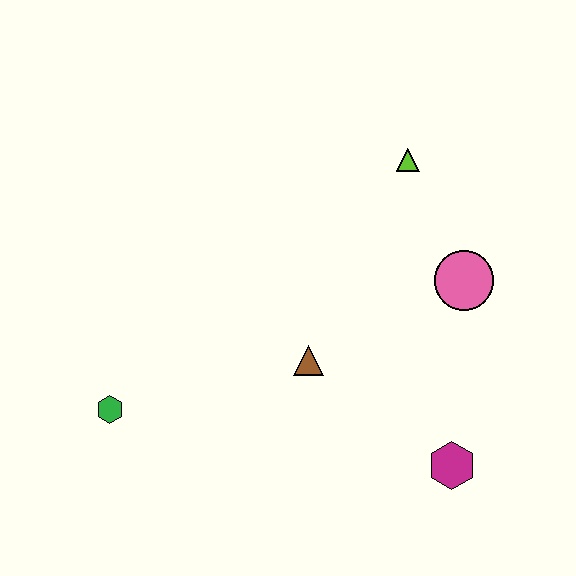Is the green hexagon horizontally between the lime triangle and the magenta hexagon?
No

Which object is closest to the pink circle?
The lime triangle is closest to the pink circle.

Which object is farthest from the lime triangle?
The green hexagon is farthest from the lime triangle.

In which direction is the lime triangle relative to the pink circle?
The lime triangle is above the pink circle.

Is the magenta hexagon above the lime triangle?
No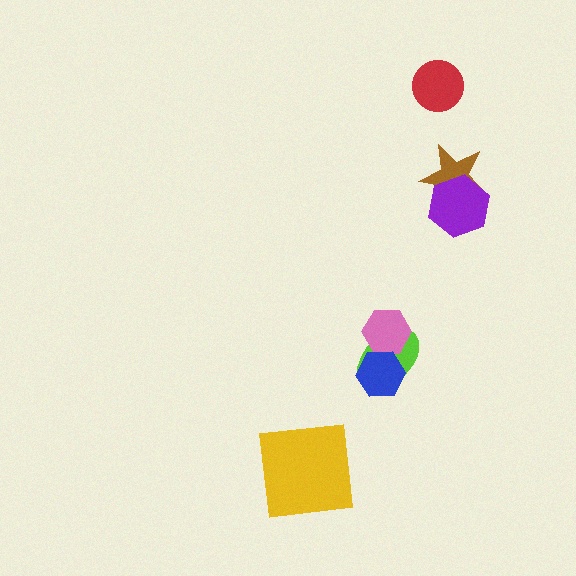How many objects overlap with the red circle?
0 objects overlap with the red circle.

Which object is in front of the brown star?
The purple hexagon is in front of the brown star.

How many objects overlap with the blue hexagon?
2 objects overlap with the blue hexagon.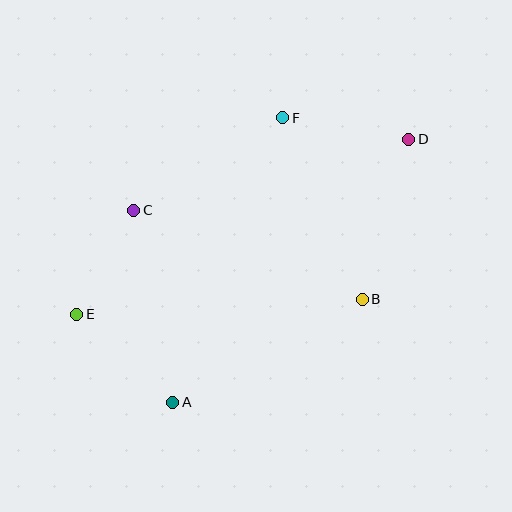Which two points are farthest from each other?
Points D and E are farthest from each other.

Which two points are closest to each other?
Points C and E are closest to each other.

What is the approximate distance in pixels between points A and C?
The distance between A and C is approximately 196 pixels.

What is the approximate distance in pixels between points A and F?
The distance between A and F is approximately 305 pixels.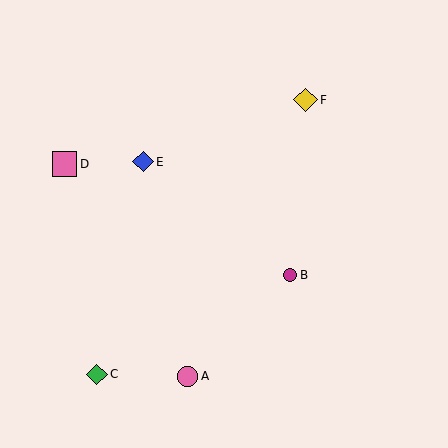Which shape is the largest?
The pink square (labeled D) is the largest.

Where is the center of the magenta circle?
The center of the magenta circle is at (290, 275).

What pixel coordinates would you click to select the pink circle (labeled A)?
Click at (188, 376) to select the pink circle A.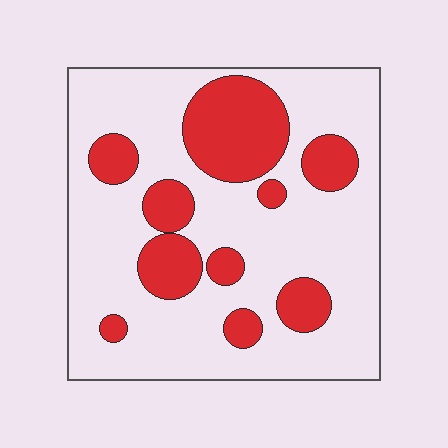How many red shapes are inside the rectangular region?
10.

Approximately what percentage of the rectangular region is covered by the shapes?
Approximately 25%.